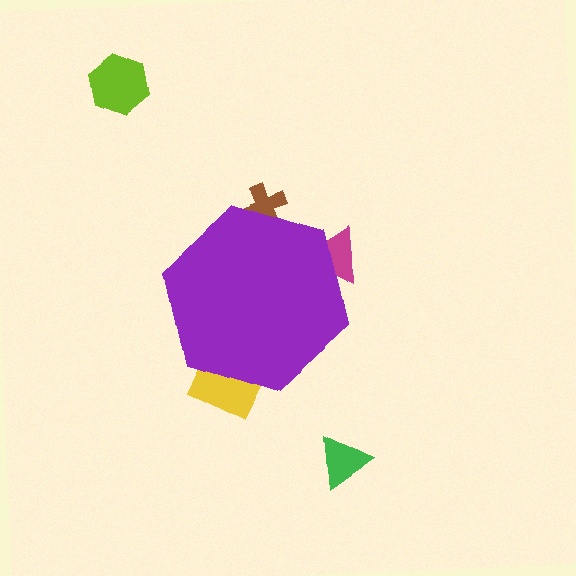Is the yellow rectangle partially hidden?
Yes, the yellow rectangle is partially hidden behind the purple hexagon.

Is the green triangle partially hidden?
No, the green triangle is fully visible.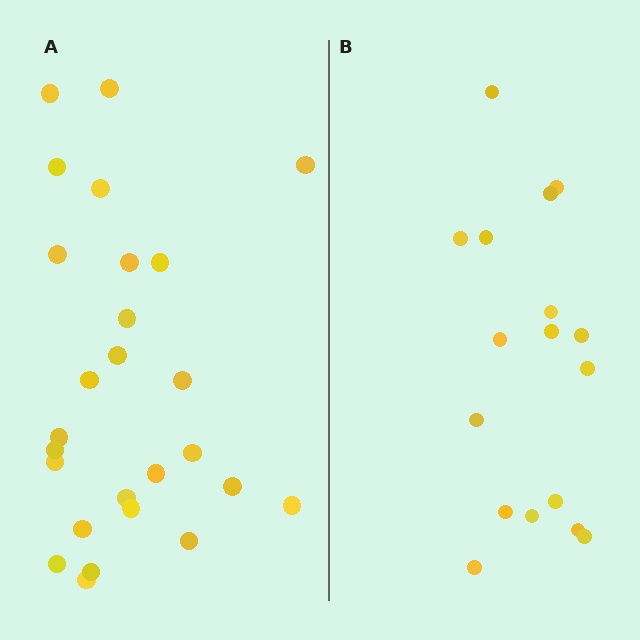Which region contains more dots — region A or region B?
Region A (the left region) has more dots.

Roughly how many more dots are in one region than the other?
Region A has roughly 8 or so more dots than region B.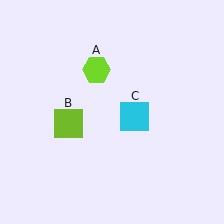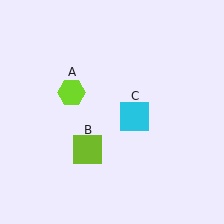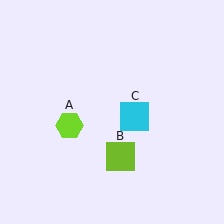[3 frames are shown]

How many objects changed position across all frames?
2 objects changed position: lime hexagon (object A), lime square (object B).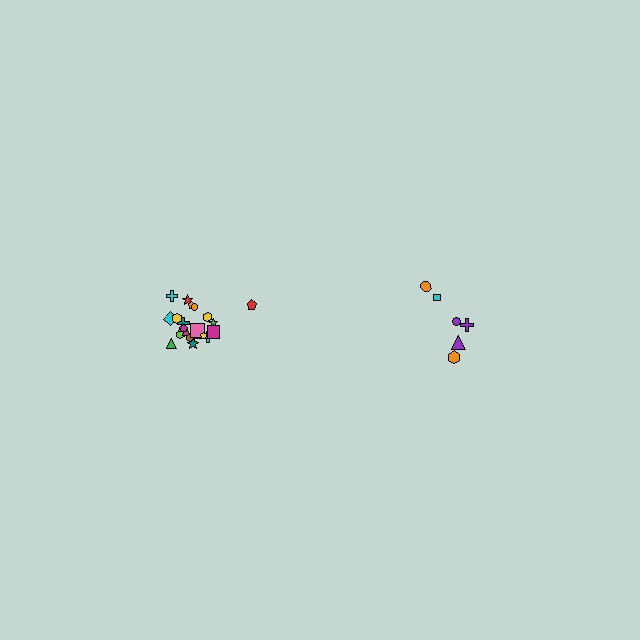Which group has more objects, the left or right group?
The left group.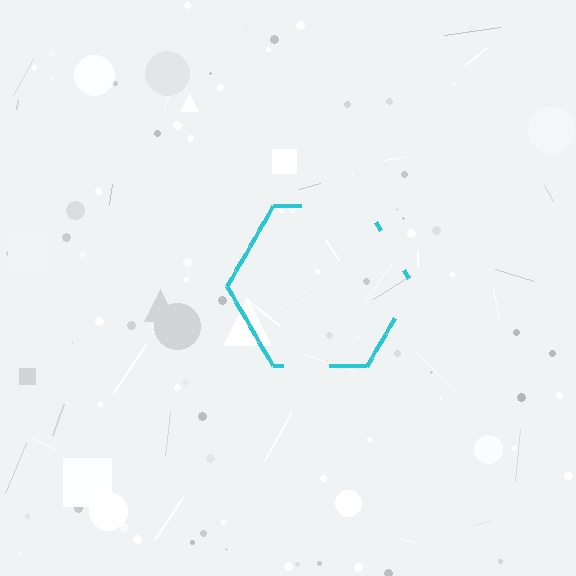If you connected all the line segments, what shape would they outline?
They would outline a hexagon.